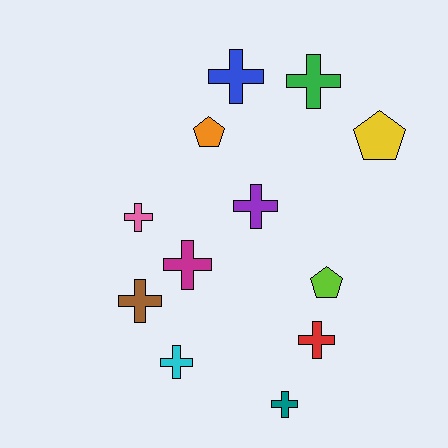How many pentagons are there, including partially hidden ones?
There are 3 pentagons.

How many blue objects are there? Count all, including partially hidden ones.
There is 1 blue object.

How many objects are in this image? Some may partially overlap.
There are 12 objects.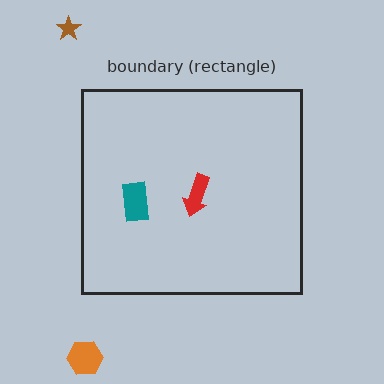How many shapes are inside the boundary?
2 inside, 2 outside.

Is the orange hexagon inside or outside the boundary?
Outside.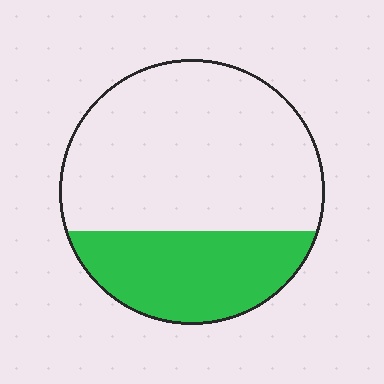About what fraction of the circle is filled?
About one third (1/3).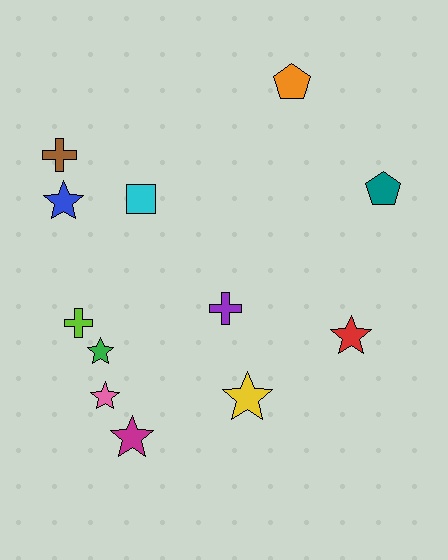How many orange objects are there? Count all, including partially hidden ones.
There is 1 orange object.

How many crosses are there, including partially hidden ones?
There are 3 crosses.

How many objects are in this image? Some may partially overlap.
There are 12 objects.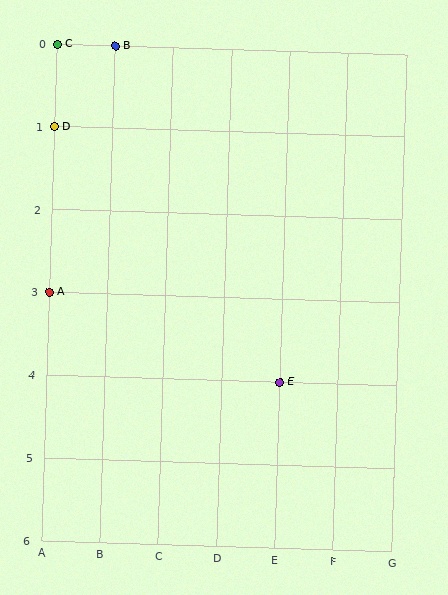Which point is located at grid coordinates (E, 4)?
Point E is at (E, 4).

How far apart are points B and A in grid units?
Points B and A are 1 column and 3 rows apart (about 3.2 grid units diagonally).